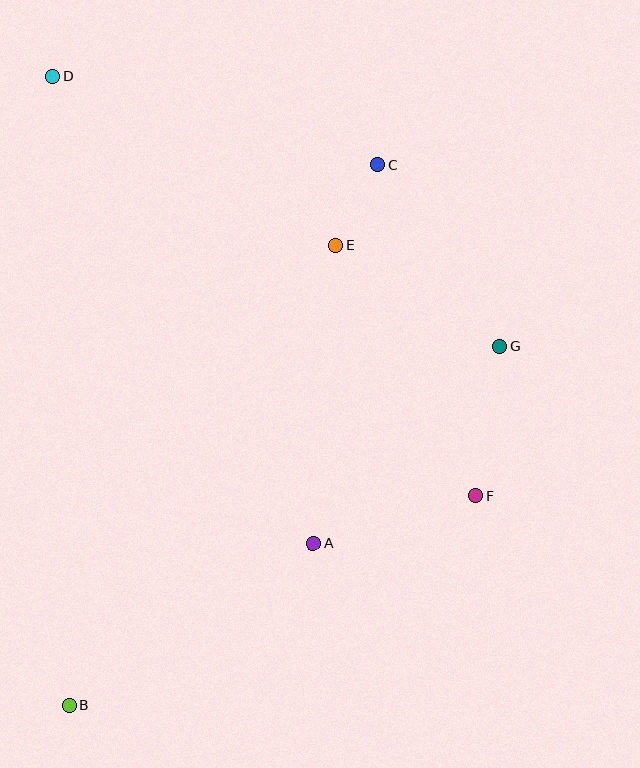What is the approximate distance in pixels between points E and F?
The distance between E and F is approximately 287 pixels.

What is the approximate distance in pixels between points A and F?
The distance between A and F is approximately 169 pixels.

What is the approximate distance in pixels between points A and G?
The distance between A and G is approximately 272 pixels.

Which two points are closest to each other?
Points C and E are closest to each other.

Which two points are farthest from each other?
Points B and D are farthest from each other.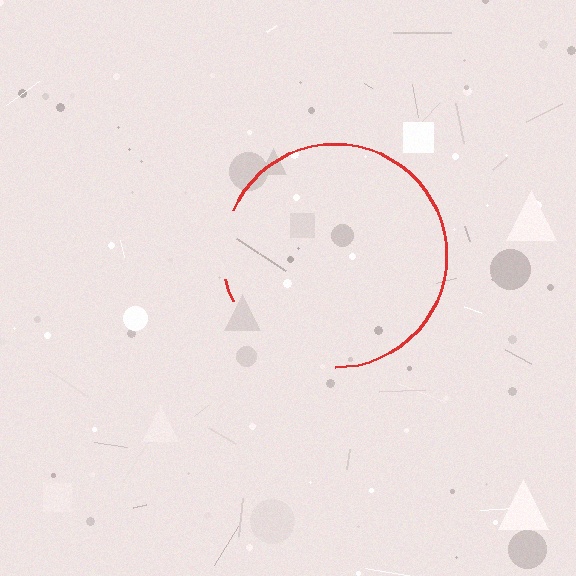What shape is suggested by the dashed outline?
The dashed outline suggests a circle.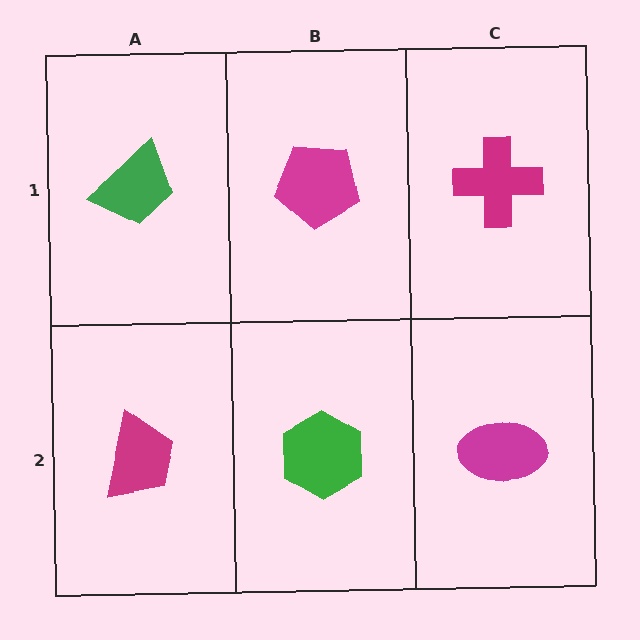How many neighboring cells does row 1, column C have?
2.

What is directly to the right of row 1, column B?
A magenta cross.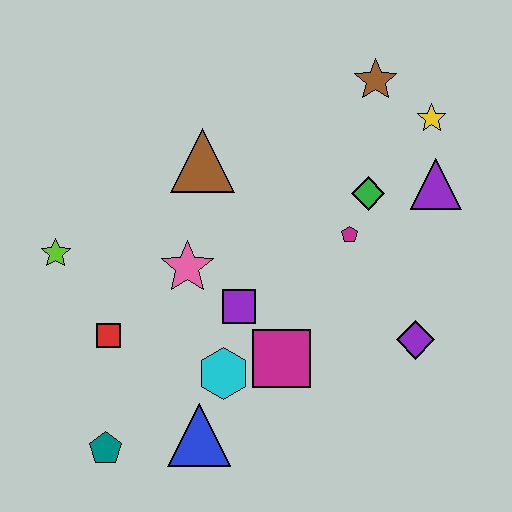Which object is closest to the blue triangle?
The cyan hexagon is closest to the blue triangle.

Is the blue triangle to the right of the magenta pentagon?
No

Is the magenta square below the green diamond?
Yes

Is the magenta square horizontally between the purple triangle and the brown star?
No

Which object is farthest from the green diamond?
The teal pentagon is farthest from the green diamond.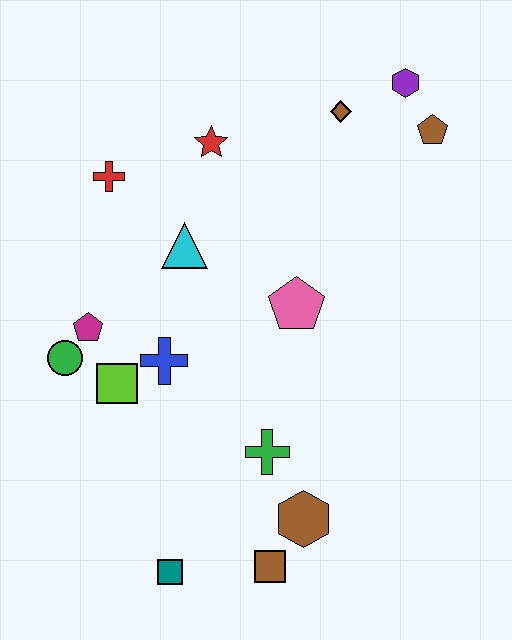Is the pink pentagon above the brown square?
Yes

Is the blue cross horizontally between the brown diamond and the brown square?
No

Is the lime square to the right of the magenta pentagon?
Yes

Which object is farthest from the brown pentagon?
The teal square is farthest from the brown pentagon.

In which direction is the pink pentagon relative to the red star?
The pink pentagon is below the red star.